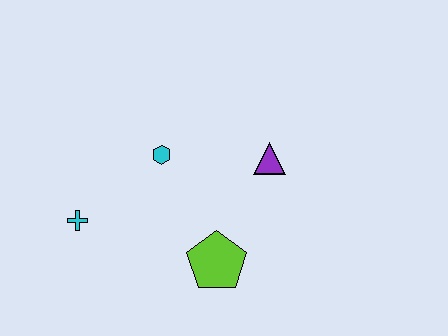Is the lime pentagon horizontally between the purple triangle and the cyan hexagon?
Yes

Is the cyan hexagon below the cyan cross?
No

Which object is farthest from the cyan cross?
The purple triangle is farthest from the cyan cross.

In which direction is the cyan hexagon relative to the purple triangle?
The cyan hexagon is to the left of the purple triangle.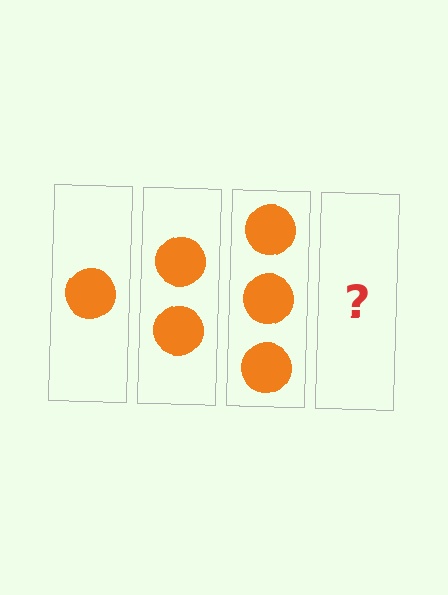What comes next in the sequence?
The next element should be 4 circles.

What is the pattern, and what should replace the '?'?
The pattern is that each step adds one more circle. The '?' should be 4 circles.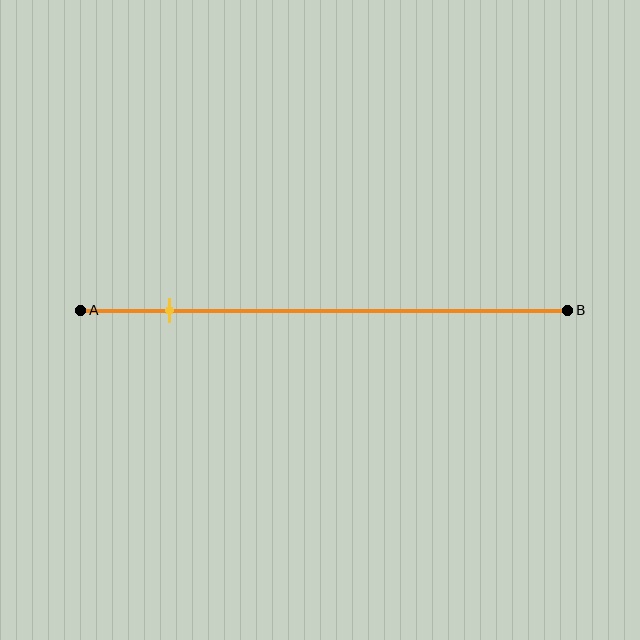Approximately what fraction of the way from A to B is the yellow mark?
The yellow mark is approximately 20% of the way from A to B.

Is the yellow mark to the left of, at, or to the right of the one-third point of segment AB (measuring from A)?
The yellow mark is to the left of the one-third point of segment AB.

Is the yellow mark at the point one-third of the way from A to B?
No, the mark is at about 20% from A, not at the 33% one-third point.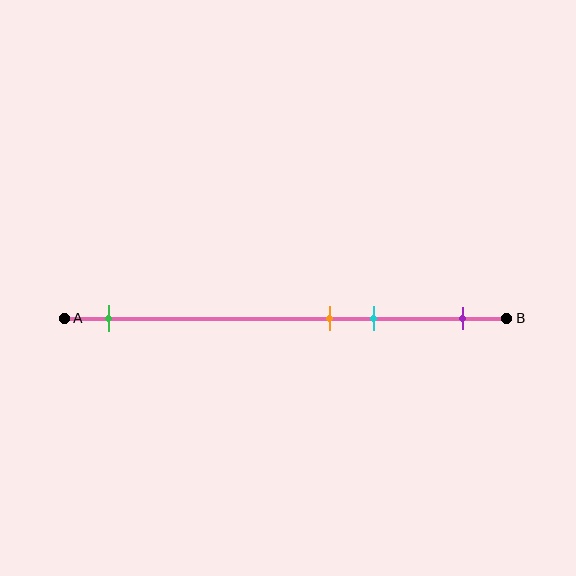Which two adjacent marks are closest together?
The orange and cyan marks are the closest adjacent pair.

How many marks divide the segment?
There are 4 marks dividing the segment.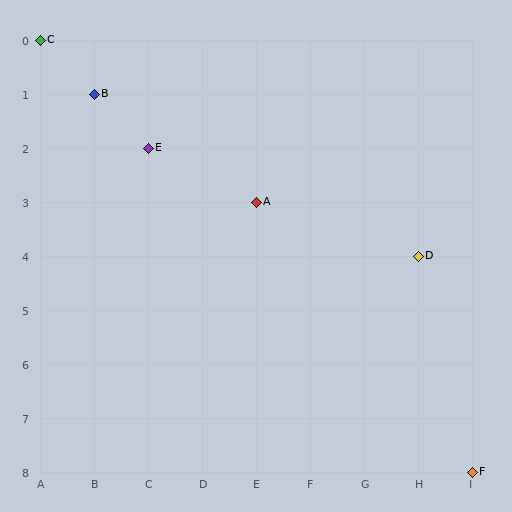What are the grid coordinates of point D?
Point D is at grid coordinates (H, 4).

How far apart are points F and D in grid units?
Points F and D are 1 column and 4 rows apart (about 4.1 grid units diagonally).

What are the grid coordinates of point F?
Point F is at grid coordinates (I, 8).